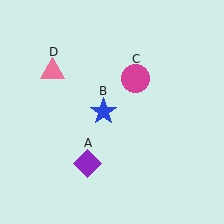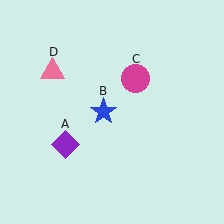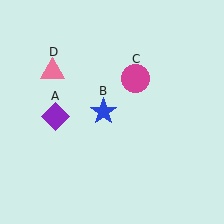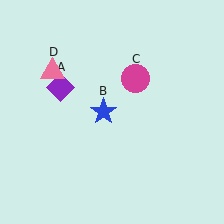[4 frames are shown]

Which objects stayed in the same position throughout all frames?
Blue star (object B) and magenta circle (object C) and pink triangle (object D) remained stationary.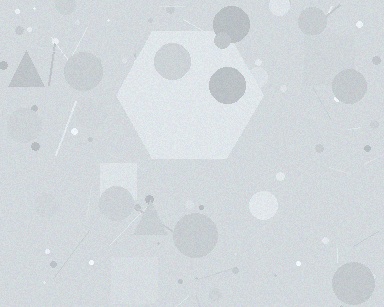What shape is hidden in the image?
A hexagon is hidden in the image.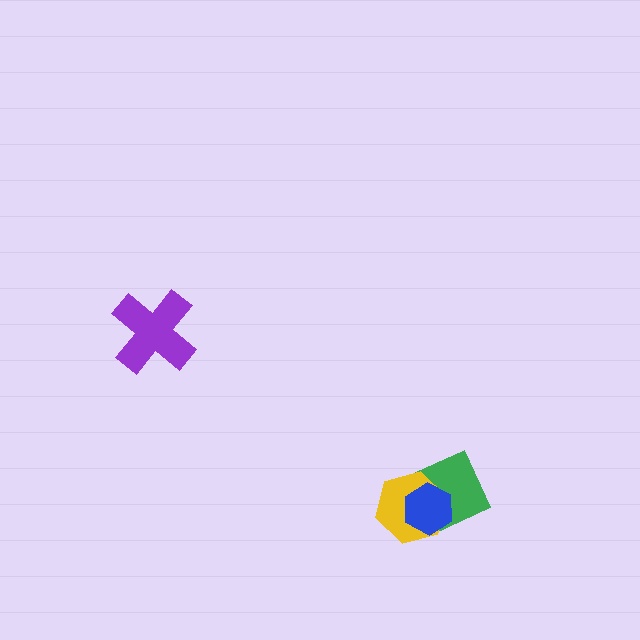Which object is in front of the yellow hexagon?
The blue hexagon is in front of the yellow hexagon.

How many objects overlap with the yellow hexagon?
2 objects overlap with the yellow hexagon.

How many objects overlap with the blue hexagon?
2 objects overlap with the blue hexagon.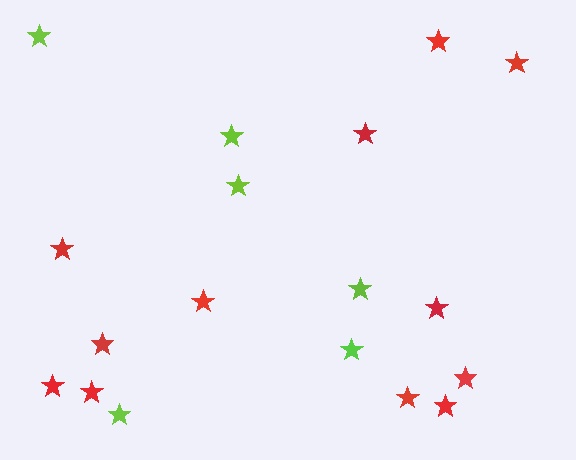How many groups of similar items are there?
There are 2 groups: one group of red stars (12) and one group of lime stars (6).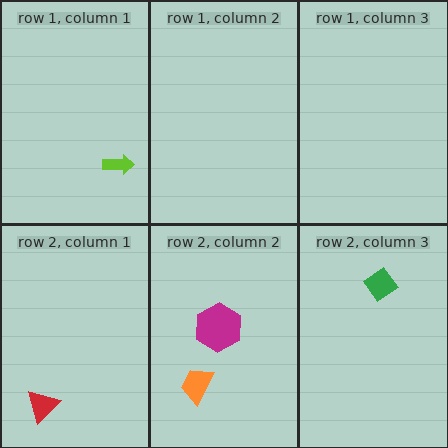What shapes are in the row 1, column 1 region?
The lime arrow.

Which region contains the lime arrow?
The row 1, column 1 region.